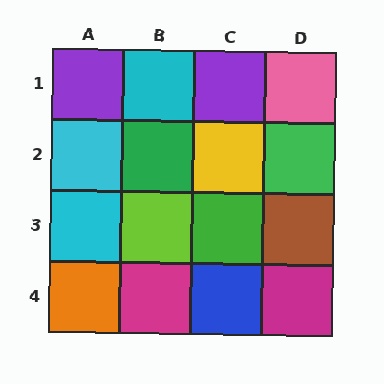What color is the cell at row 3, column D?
Brown.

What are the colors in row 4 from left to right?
Orange, magenta, blue, magenta.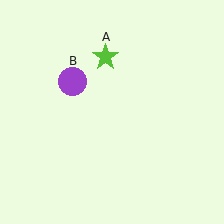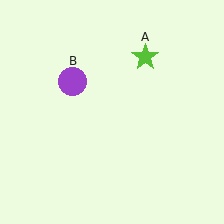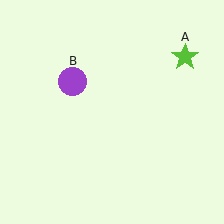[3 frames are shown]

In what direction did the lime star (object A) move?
The lime star (object A) moved right.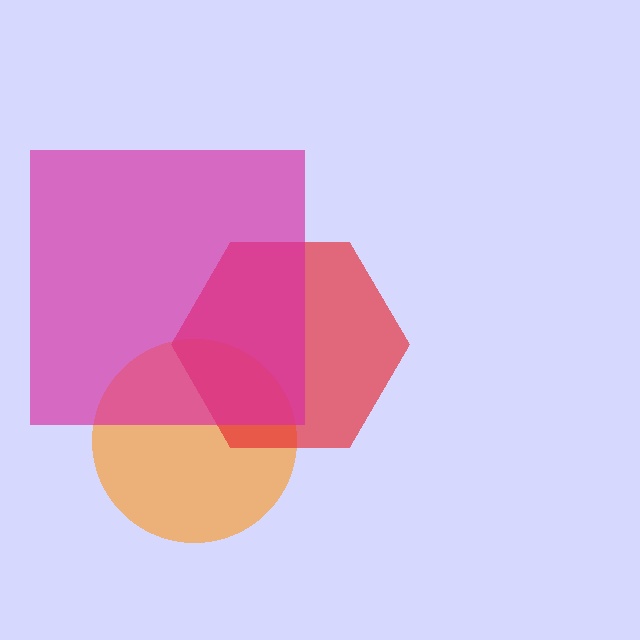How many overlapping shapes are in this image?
There are 3 overlapping shapes in the image.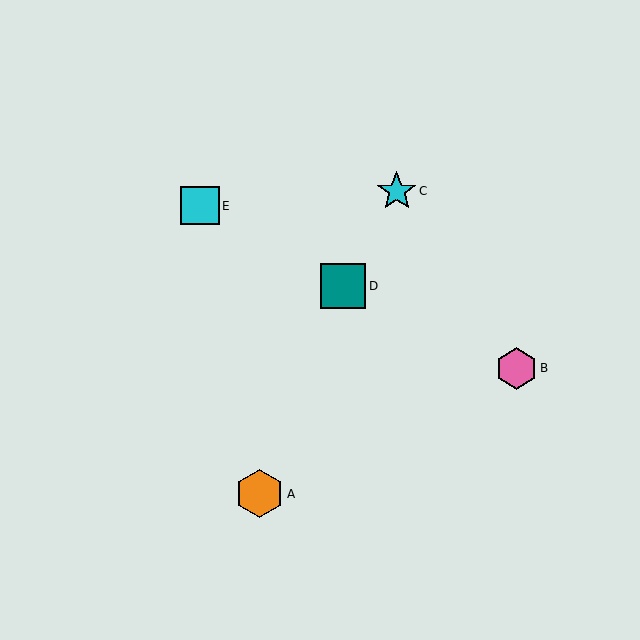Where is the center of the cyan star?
The center of the cyan star is at (397, 191).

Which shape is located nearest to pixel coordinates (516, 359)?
The pink hexagon (labeled B) at (516, 368) is nearest to that location.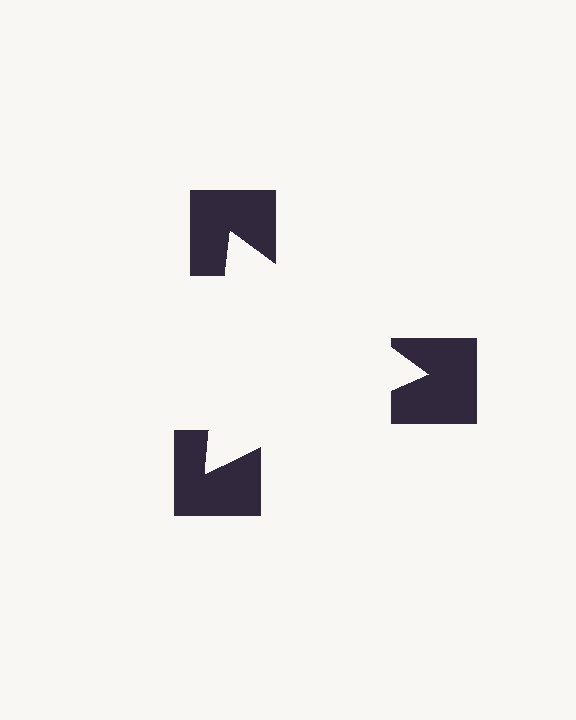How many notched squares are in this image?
There are 3 — one at each vertex of the illusory triangle.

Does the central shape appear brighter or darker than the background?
It typically appears slightly brighter than the background, even though no actual brightness change is drawn.